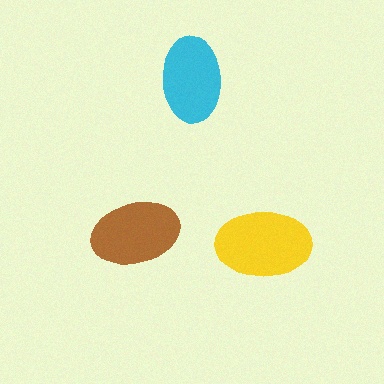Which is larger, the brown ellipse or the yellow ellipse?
The yellow one.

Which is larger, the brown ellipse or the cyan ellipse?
The brown one.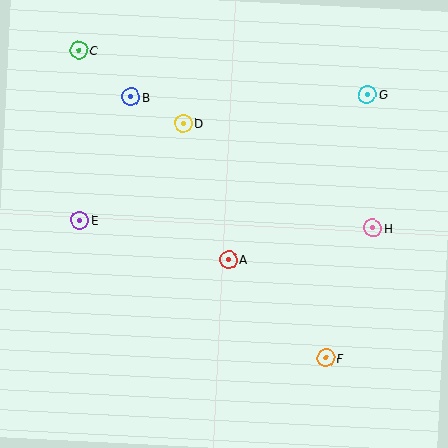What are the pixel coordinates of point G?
Point G is at (367, 94).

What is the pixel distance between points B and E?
The distance between B and E is 134 pixels.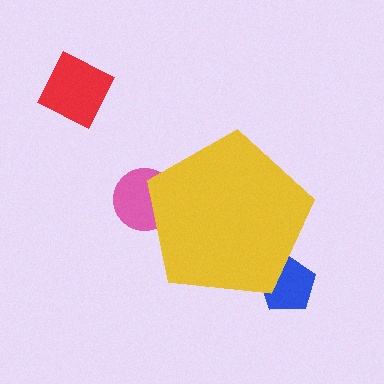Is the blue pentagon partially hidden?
Yes, the blue pentagon is partially hidden behind the yellow pentagon.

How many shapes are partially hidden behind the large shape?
2 shapes are partially hidden.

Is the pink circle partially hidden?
Yes, the pink circle is partially hidden behind the yellow pentagon.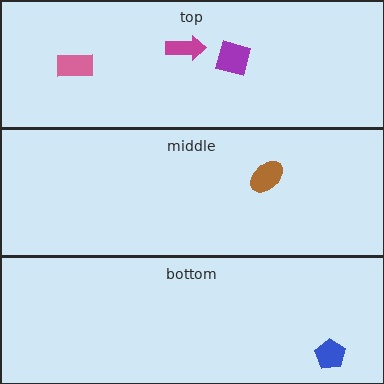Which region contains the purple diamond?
The top region.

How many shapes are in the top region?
3.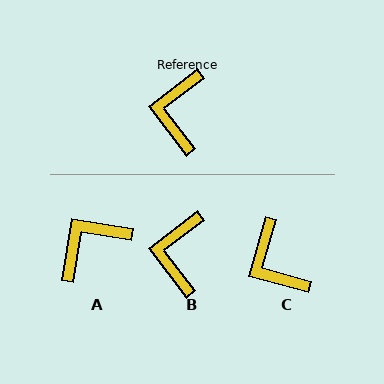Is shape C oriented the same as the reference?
No, it is off by about 37 degrees.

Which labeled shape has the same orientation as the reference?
B.